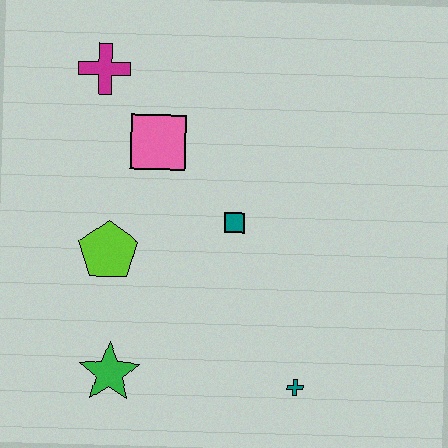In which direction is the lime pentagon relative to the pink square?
The lime pentagon is below the pink square.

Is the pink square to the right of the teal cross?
No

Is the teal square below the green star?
No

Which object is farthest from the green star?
The magenta cross is farthest from the green star.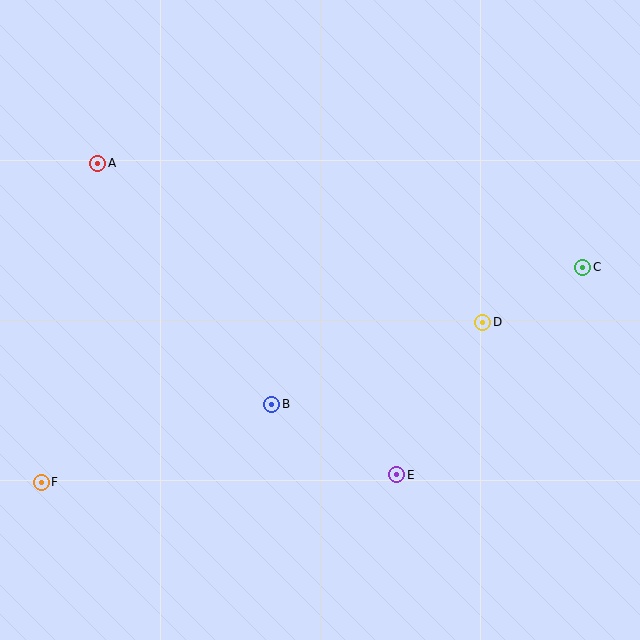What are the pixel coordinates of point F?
Point F is at (41, 482).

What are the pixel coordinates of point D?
Point D is at (483, 322).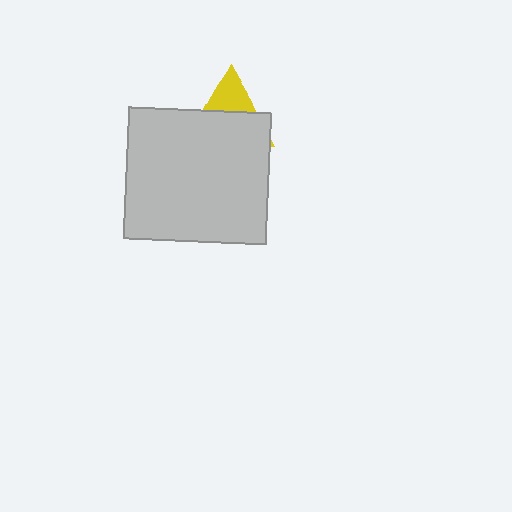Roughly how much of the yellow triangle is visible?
A small part of it is visible (roughly 34%).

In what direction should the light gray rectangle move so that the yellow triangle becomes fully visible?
The light gray rectangle should move down. That is the shortest direction to clear the overlap and leave the yellow triangle fully visible.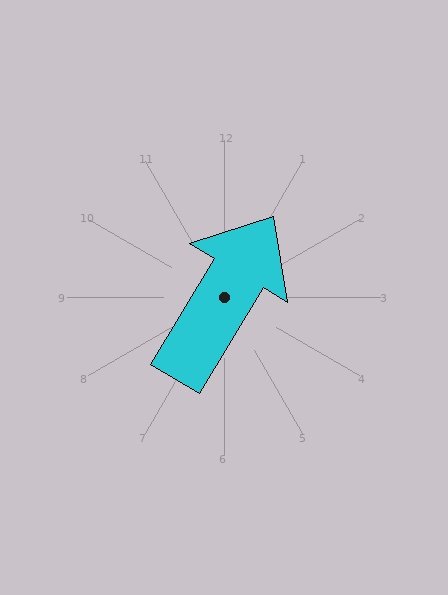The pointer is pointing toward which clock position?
Roughly 1 o'clock.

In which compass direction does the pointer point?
Northeast.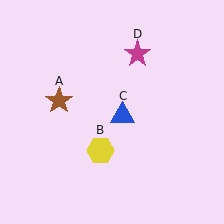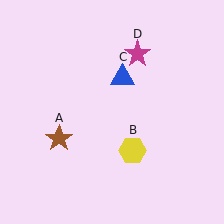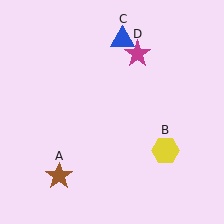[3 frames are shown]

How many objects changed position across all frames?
3 objects changed position: brown star (object A), yellow hexagon (object B), blue triangle (object C).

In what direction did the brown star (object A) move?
The brown star (object A) moved down.